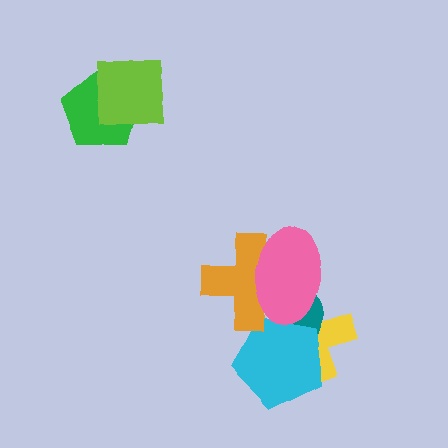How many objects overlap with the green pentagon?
1 object overlaps with the green pentagon.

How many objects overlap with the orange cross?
3 objects overlap with the orange cross.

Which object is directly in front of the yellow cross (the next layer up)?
The teal ellipse is directly in front of the yellow cross.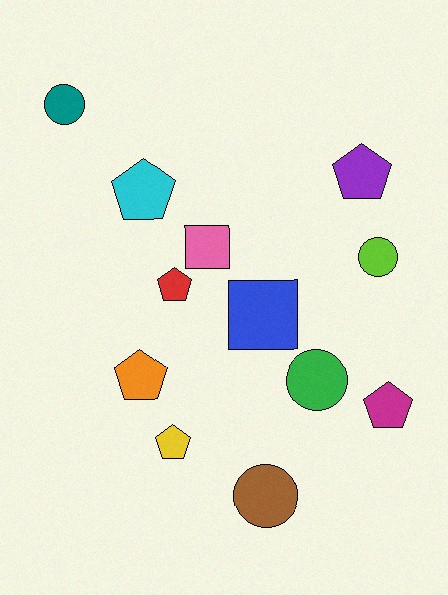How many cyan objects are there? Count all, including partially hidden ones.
There is 1 cyan object.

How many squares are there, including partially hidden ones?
There are 2 squares.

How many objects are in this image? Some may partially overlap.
There are 12 objects.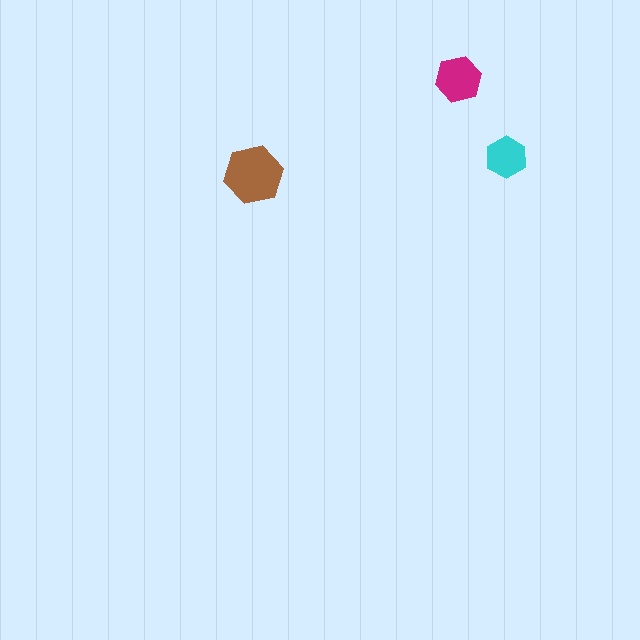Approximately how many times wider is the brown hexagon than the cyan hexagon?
About 1.5 times wider.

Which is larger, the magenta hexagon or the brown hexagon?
The brown one.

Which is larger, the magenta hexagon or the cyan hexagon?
The magenta one.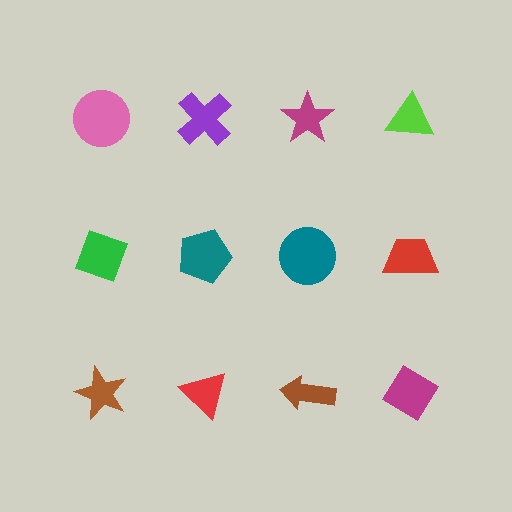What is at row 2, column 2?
A teal pentagon.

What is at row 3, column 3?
A brown arrow.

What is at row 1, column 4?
A lime triangle.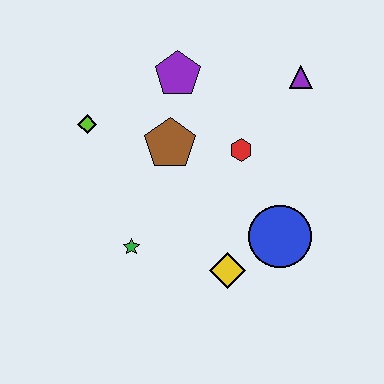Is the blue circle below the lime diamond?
Yes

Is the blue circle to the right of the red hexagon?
Yes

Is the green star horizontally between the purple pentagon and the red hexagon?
No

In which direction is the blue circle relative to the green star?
The blue circle is to the right of the green star.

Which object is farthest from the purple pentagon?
The yellow diamond is farthest from the purple pentagon.